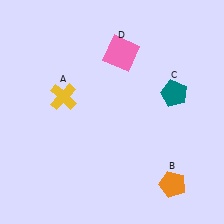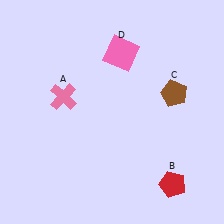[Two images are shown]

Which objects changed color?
A changed from yellow to pink. B changed from orange to red. C changed from teal to brown.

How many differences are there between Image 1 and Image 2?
There are 3 differences between the two images.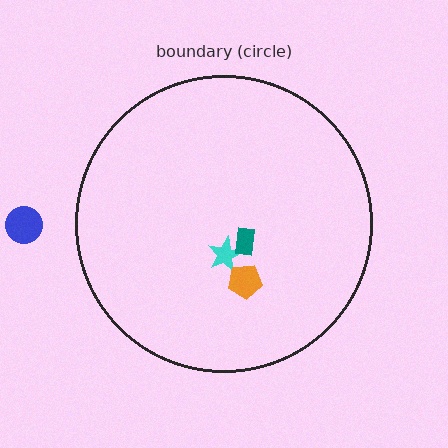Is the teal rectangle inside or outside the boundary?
Inside.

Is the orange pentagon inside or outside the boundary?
Inside.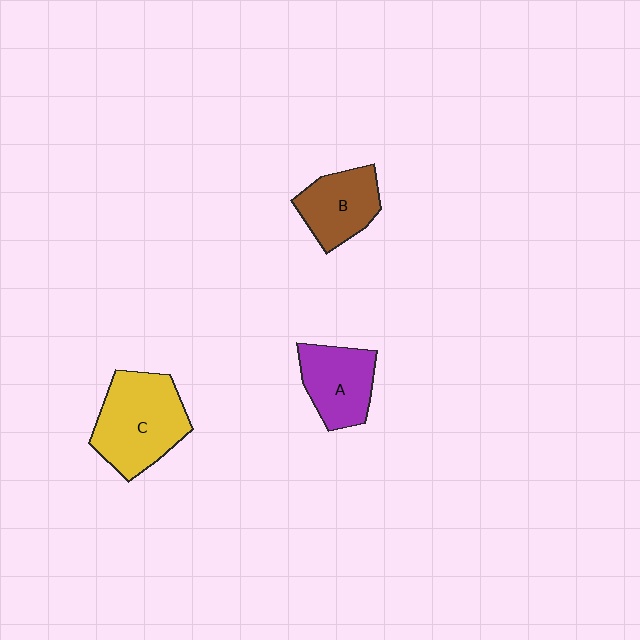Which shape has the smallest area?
Shape B (brown).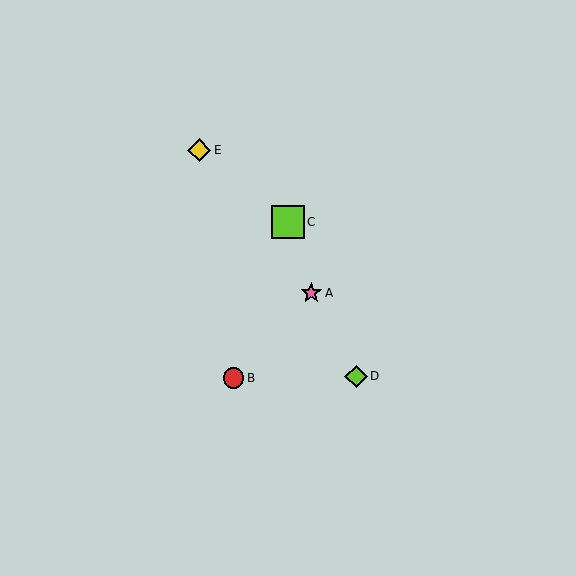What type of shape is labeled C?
Shape C is a lime square.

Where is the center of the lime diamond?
The center of the lime diamond is at (356, 376).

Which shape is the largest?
The lime square (labeled C) is the largest.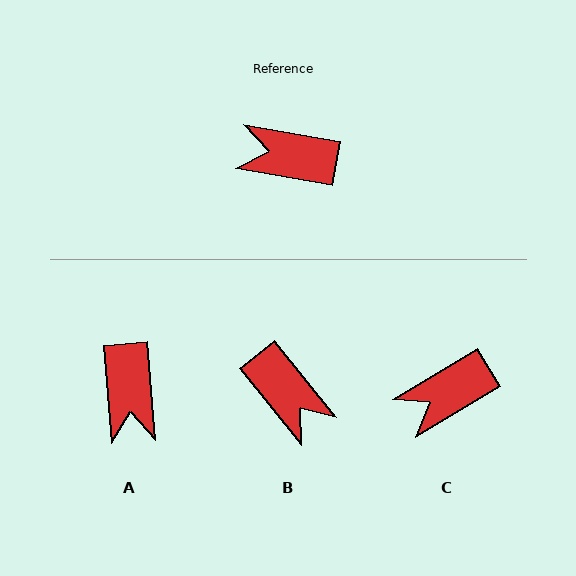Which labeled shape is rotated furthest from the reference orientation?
B, about 139 degrees away.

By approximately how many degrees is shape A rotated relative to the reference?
Approximately 105 degrees counter-clockwise.